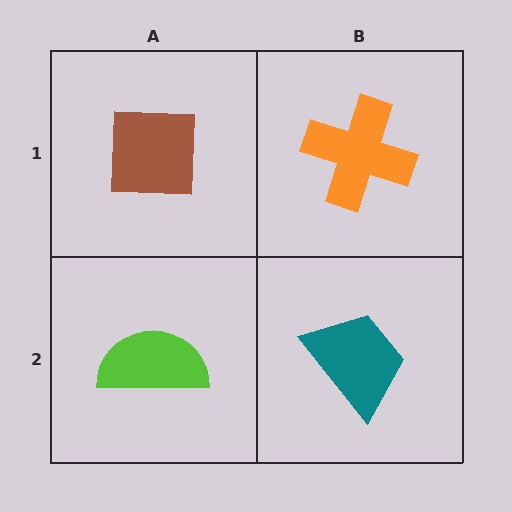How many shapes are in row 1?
2 shapes.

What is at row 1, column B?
An orange cross.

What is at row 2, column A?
A lime semicircle.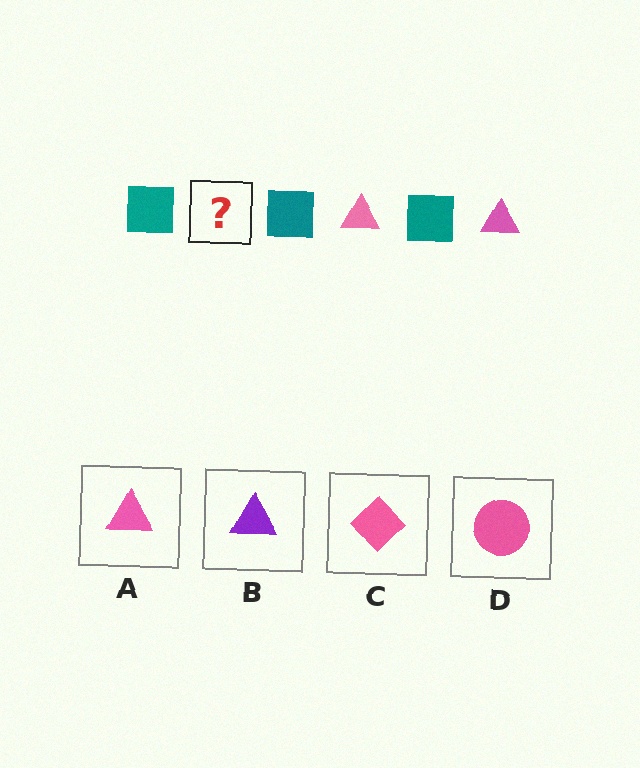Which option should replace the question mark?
Option A.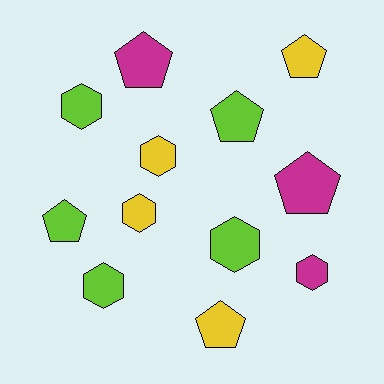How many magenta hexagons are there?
There is 1 magenta hexagon.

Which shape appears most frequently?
Pentagon, with 6 objects.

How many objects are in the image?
There are 12 objects.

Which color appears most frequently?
Lime, with 5 objects.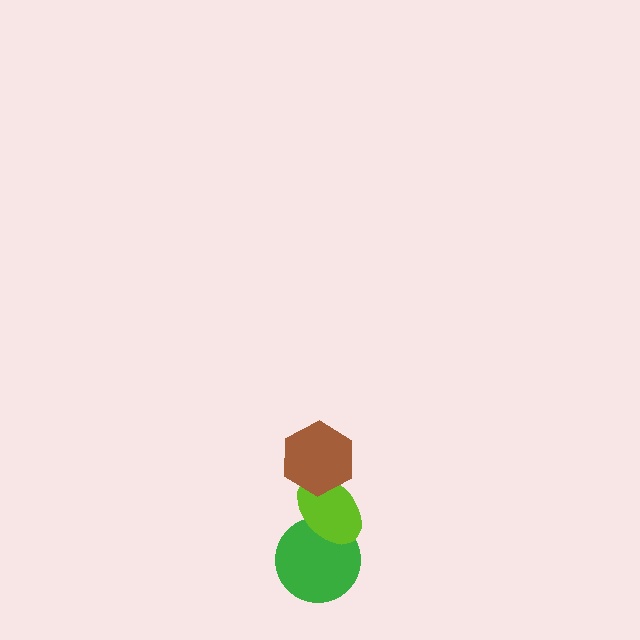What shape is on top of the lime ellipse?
The brown hexagon is on top of the lime ellipse.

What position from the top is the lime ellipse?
The lime ellipse is 2nd from the top.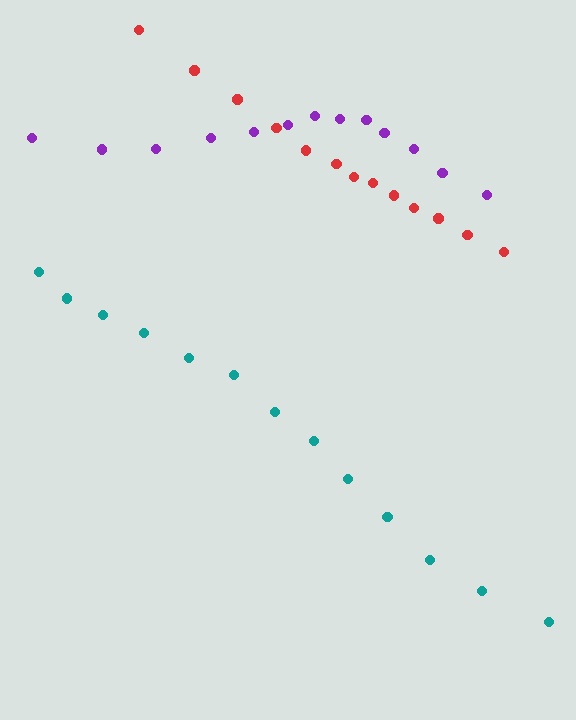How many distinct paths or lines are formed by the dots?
There are 3 distinct paths.